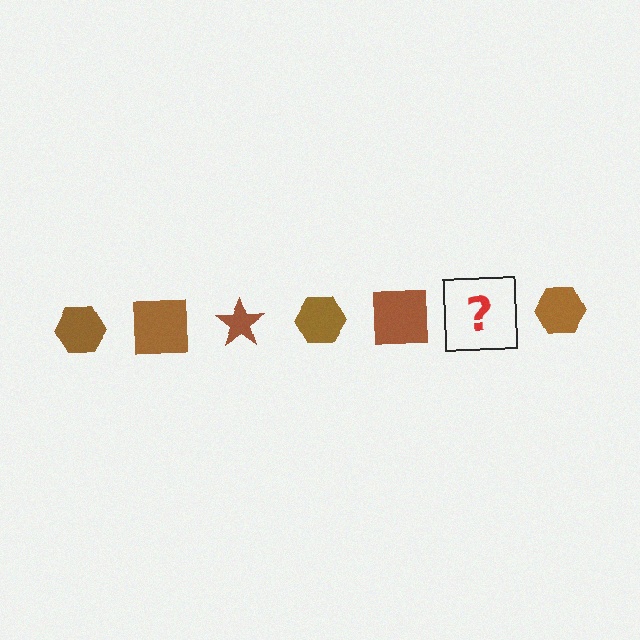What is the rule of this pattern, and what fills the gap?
The rule is that the pattern cycles through hexagon, square, star shapes in brown. The gap should be filled with a brown star.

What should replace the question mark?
The question mark should be replaced with a brown star.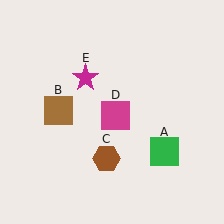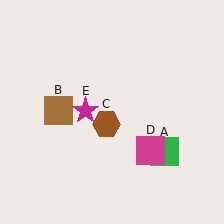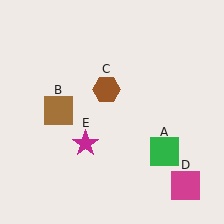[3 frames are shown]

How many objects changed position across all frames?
3 objects changed position: brown hexagon (object C), magenta square (object D), magenta star (object E).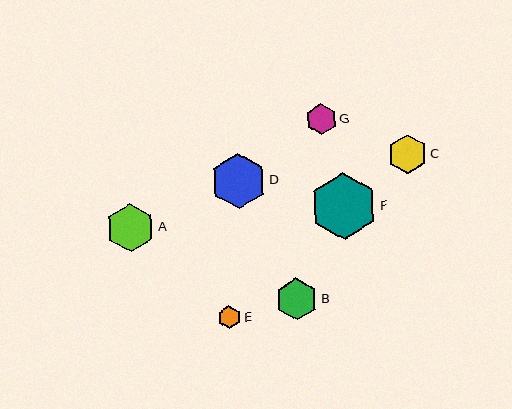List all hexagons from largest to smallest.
From largest to smallest: F, D, A, B, C, G, E.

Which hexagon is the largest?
Hexagon F is the largest with a size of approximately 67 pixels.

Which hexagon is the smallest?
Hexagon E is the smallest with a size of approximately 23 pixels.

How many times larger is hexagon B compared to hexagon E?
Hexagon B is approximately 1.9 times the size of hexagon E.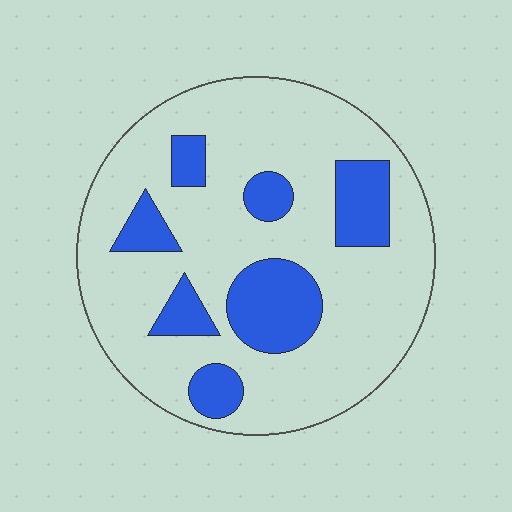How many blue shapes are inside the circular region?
7.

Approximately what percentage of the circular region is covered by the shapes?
Approximately 25%.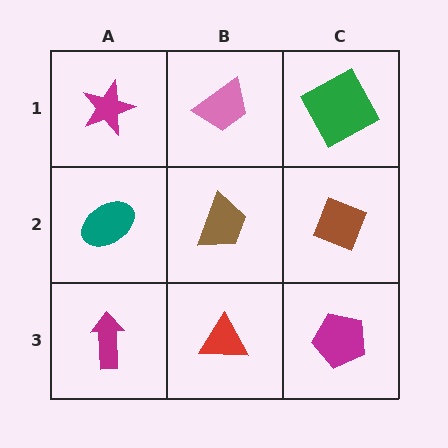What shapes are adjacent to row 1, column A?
A teal ellipse (row 2, column A), a pink trapezoid (row 1, column B).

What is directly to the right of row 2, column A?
A brown trapezoid.